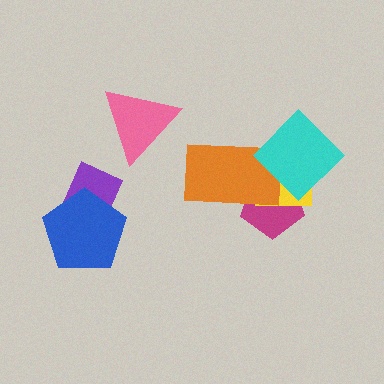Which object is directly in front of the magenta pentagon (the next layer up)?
The yellow rectangle is directly in front of the magenta pentagon.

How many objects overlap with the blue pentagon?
1 object overlaps with the blue pentagon.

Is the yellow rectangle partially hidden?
Yes, it is partially covered by another shape.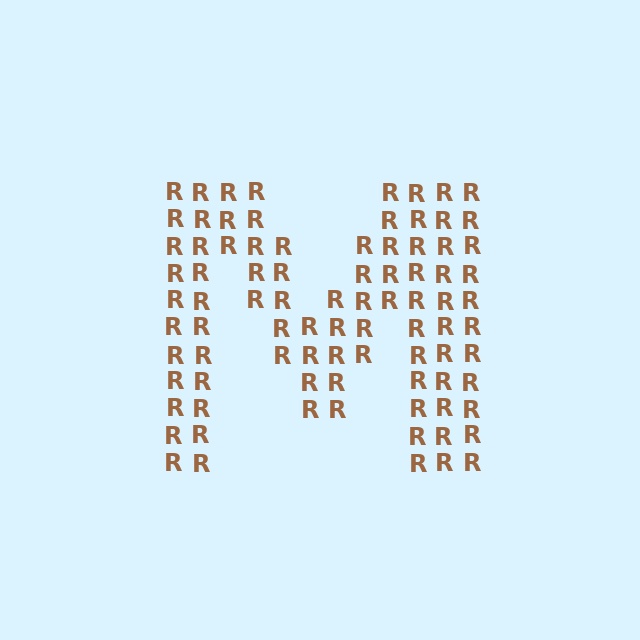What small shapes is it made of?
It is made of small letter R's.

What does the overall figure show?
The overall figure shows the letter M.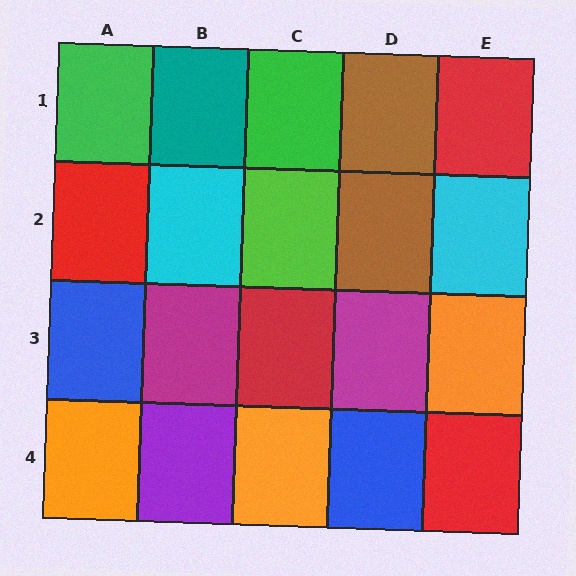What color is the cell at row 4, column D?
Blue.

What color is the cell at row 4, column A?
Orange.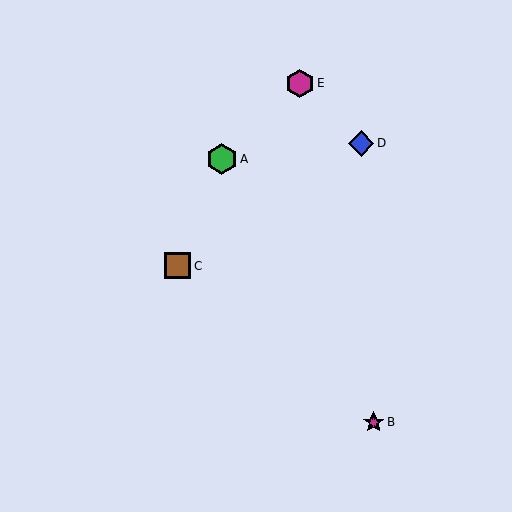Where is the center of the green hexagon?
The center of the green hexagon is at (222, 159).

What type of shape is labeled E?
Shape E is a magenta hexagon.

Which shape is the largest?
The green hexagon (labeled A) is the largest.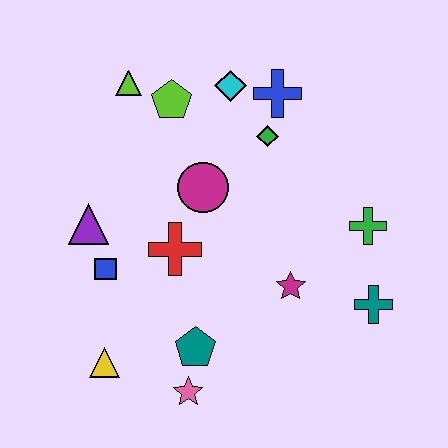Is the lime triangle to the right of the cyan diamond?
No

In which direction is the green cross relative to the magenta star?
The green cross is to the right of the magenta star.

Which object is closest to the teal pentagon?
The pink star is closest to the teal pentagon.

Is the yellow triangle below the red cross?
Yes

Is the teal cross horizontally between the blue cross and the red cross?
No